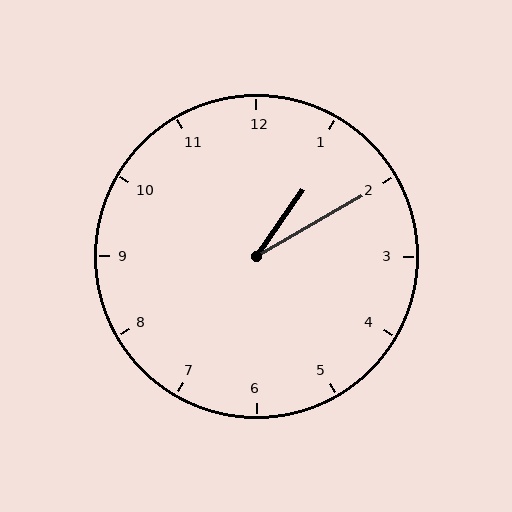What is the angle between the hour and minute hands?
Approximately 25 degrees.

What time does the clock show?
1:10.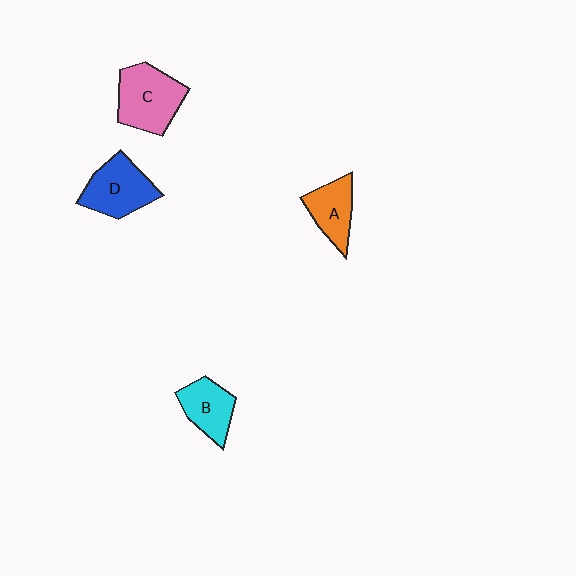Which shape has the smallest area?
Shape A (orange).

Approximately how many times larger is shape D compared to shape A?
Approximately 1.3 times.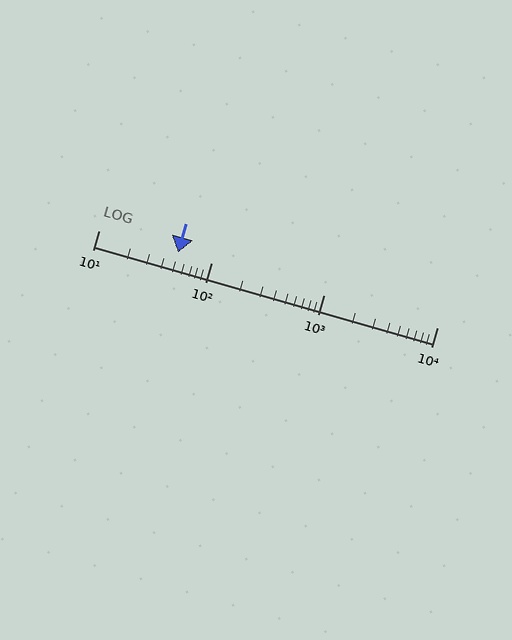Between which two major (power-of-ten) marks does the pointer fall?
The pointer is between 10 and 100.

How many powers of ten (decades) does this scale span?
The scale spans 3 decades, from 10 to 10000.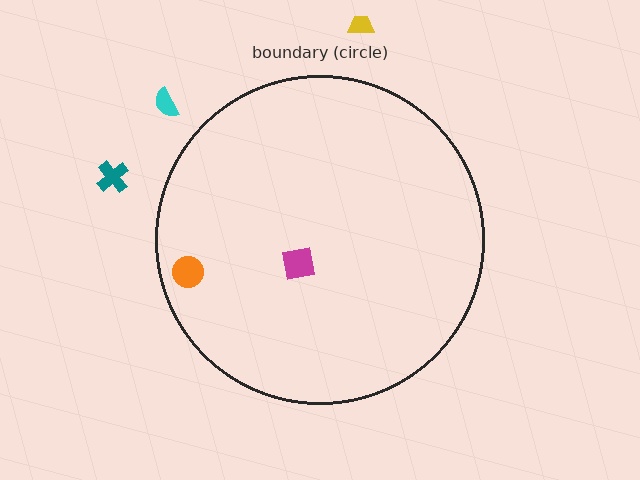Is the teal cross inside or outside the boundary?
Outside.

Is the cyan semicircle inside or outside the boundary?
Outside.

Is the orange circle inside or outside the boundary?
Inside.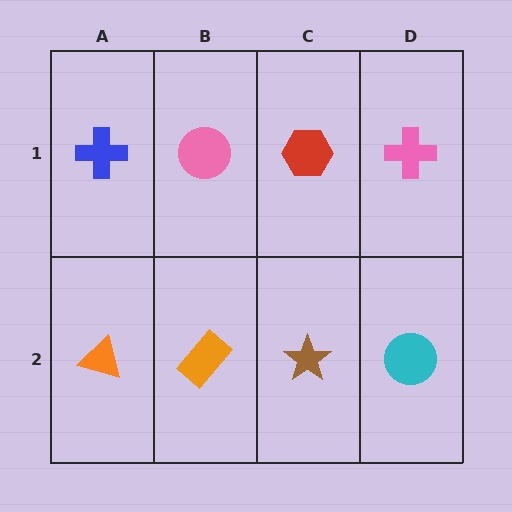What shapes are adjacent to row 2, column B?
A pink circle (row 1, column B), an orange triangle (row 2, column A), a brown star (row 2, column C).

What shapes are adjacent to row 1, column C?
A brown star (row 2, column C), a pink circle (row 1, column B), a pink cross (row 1, column D).